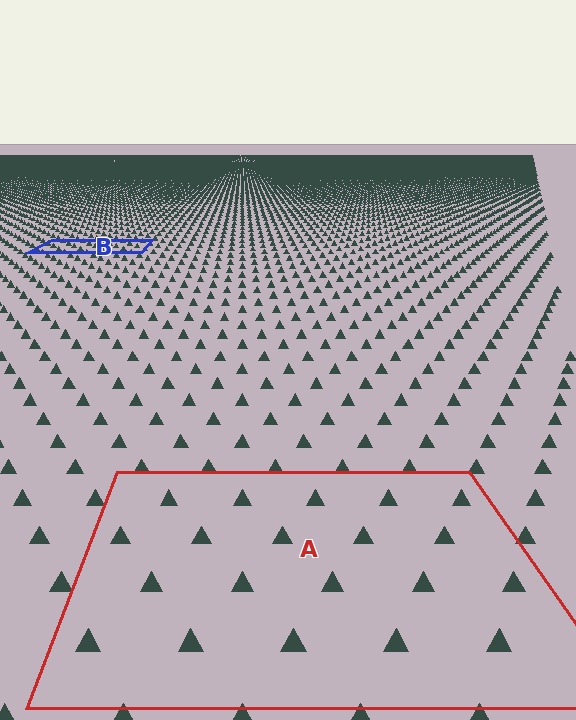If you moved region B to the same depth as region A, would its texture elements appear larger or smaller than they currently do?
They would appear larger. At a closer depth, the same texture elements are projected at a bigger on-screen size.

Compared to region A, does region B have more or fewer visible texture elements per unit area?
Region B has more texture elements per unit area — they are packed more densely because it is farther away.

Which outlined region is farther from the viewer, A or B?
Region B is farther from the viewer — the texture elements inside it appear smaller and more densely packed.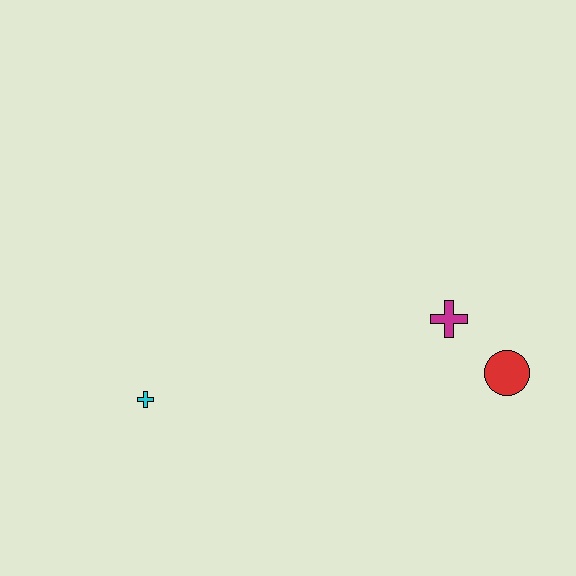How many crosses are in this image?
There are 2 crosses.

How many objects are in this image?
There are 3 objects.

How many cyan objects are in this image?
There is 1 cyan object.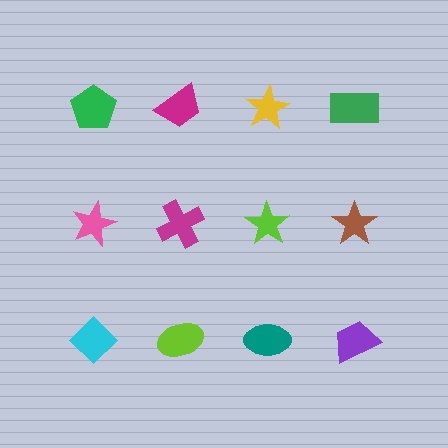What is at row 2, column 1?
A pink star.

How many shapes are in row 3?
4 shapes.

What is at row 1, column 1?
A green pentagon.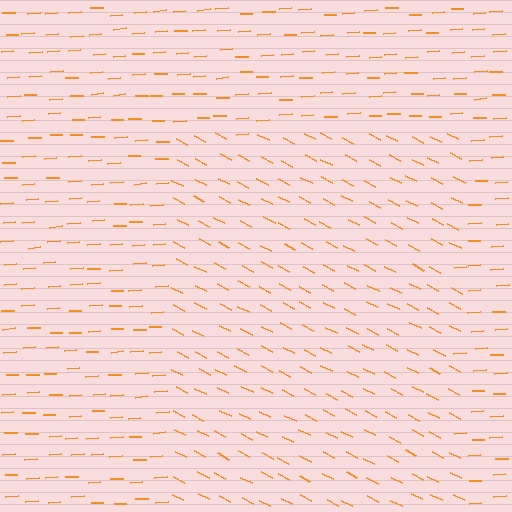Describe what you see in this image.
The image is filled with small orange line segments. A rectangle region in the image has lines oriented differently from the surrounding lines, creating a visible texture boundary.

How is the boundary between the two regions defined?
The boundary is defined purely by a change in line orientation (approximately 30 degrees difference). All lines are the same color and thickness.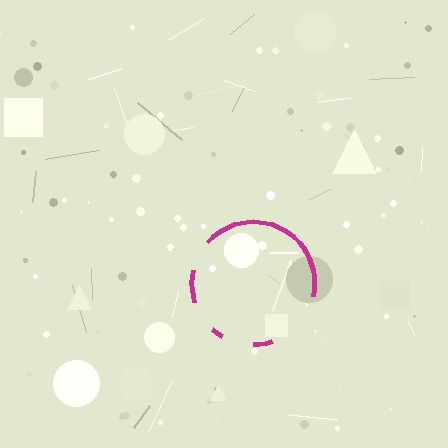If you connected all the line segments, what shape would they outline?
They would outline a circle.